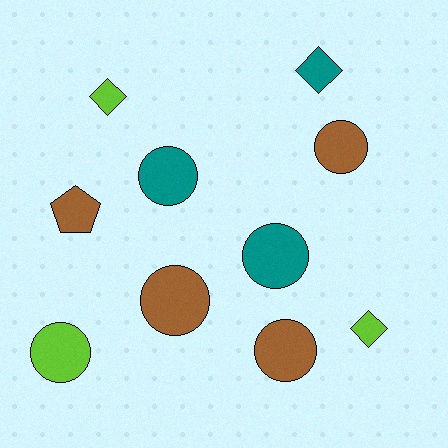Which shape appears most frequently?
Circle, with 6 objects.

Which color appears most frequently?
Brown, with 4 objects.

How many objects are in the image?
There are 10 objects.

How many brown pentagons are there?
There is 1 brown pentagon.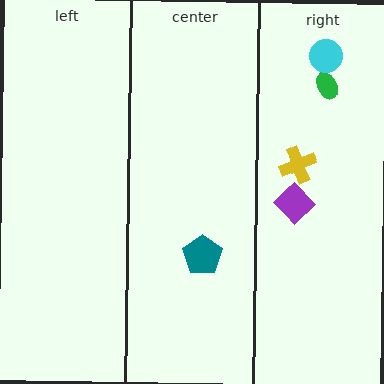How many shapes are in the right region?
4.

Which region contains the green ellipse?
The right region.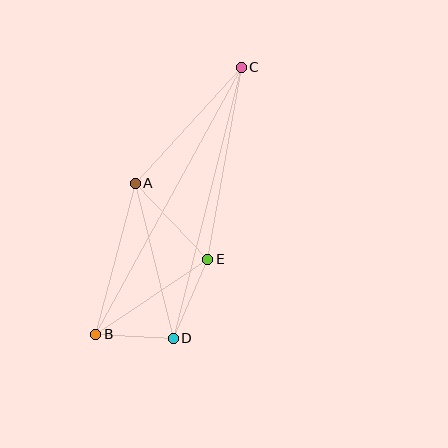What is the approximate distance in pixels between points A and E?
The distance between A and E is approximately 105 pixels.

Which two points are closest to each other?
Points B and D are closest to each other.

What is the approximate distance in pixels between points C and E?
The distance between C and E is approximately 194 pixels.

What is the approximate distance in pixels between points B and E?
The distance between B and E is approximately 135 pixels.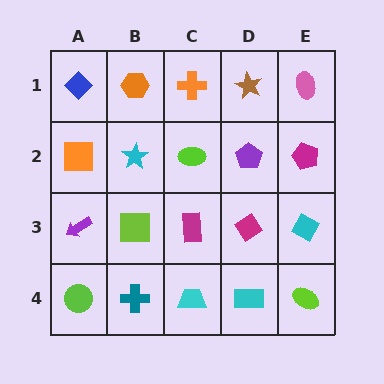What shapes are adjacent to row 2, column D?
A brown star (row 1, column D), a magenta diamond (row 3, column D), a lime ellipse (row 2, column C), a magenta pentagon (row 2, column E).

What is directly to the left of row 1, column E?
A brown star.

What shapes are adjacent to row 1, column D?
A purple pentagon (row 2, column D), an orange cross (row 1, column C), a pink ellipse (row 1, column E).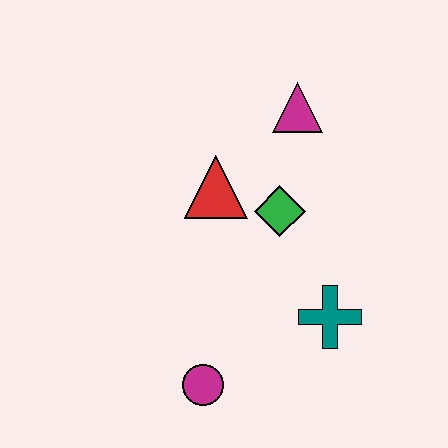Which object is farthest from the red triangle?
The magenta circle is farthest from the red triangle.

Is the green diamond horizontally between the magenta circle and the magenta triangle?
Yes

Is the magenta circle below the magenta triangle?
Yes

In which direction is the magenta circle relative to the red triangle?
The magenta circle is below the red triangle.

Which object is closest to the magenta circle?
The teal cross is closest to the magenta circle.